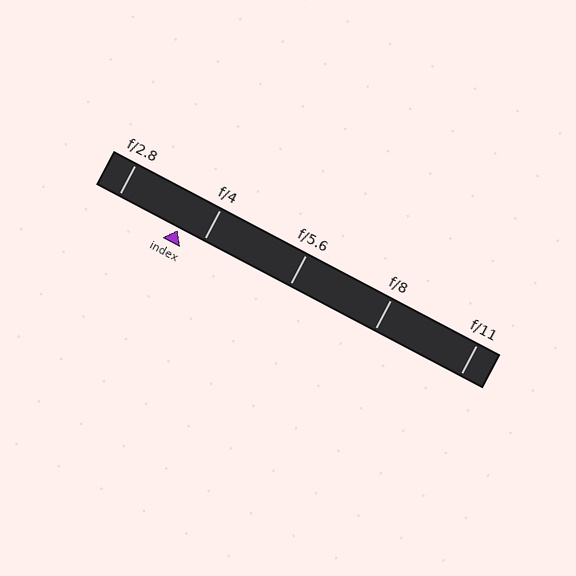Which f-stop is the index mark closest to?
The index mark is closest to f/4.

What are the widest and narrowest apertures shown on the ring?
The widest aperture shown is f/2.8 and the narrowest is f/11.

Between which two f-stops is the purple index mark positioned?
The index mark is between f/2.8 and f/4.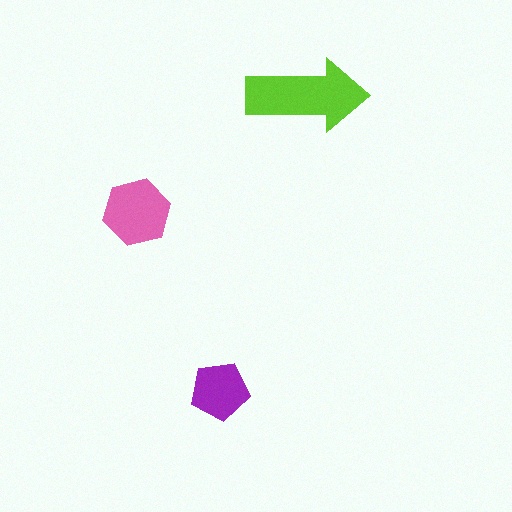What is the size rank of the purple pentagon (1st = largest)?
3rd.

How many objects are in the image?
There are 3 objects in the image.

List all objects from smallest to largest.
The purple pentagon, the pink hexagon, the lime arrow.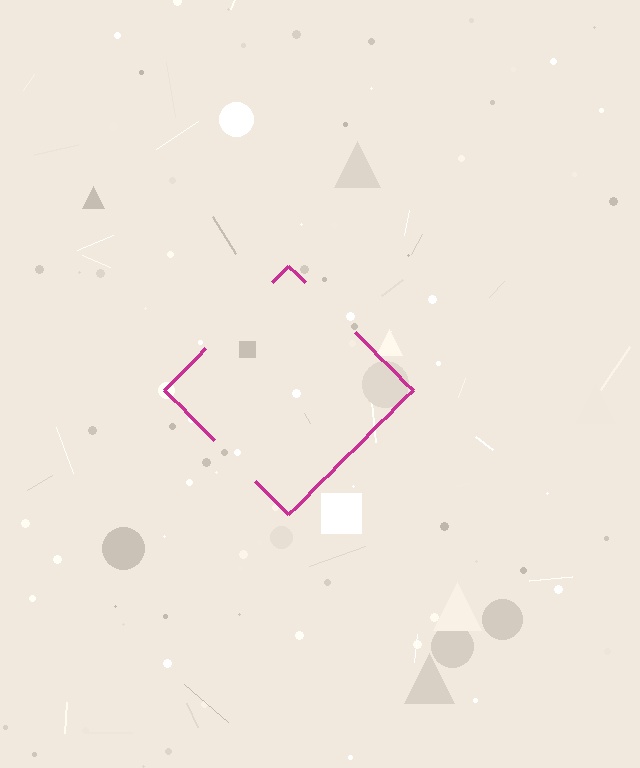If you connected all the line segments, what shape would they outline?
They would outline a diamond.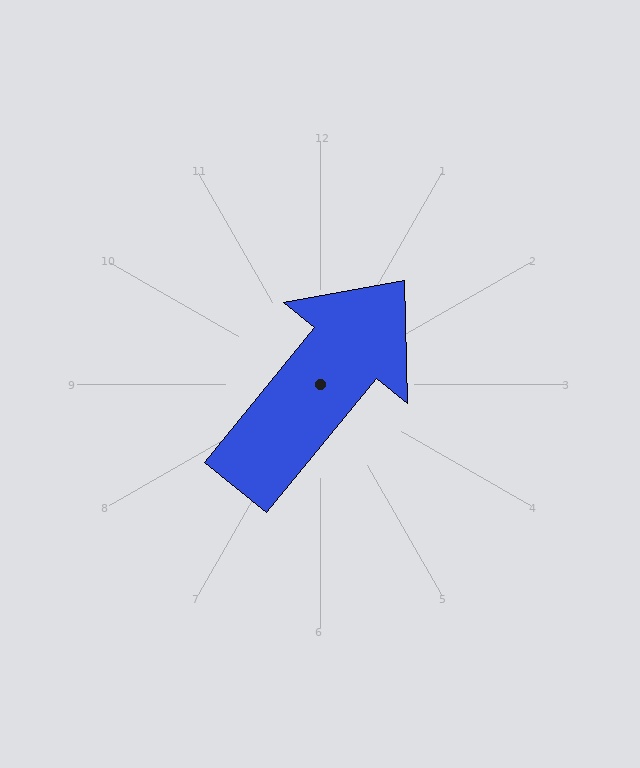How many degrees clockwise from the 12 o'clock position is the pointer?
Approximately 39 degrees.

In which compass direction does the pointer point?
Northeast.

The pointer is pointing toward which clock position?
Roughly 1 o'clock.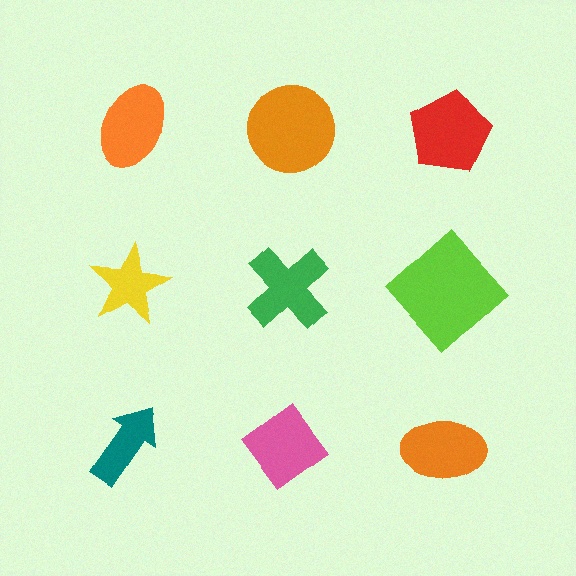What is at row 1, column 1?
An orange ellipse.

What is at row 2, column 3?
A lime diamond.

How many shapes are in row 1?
3 shapes.